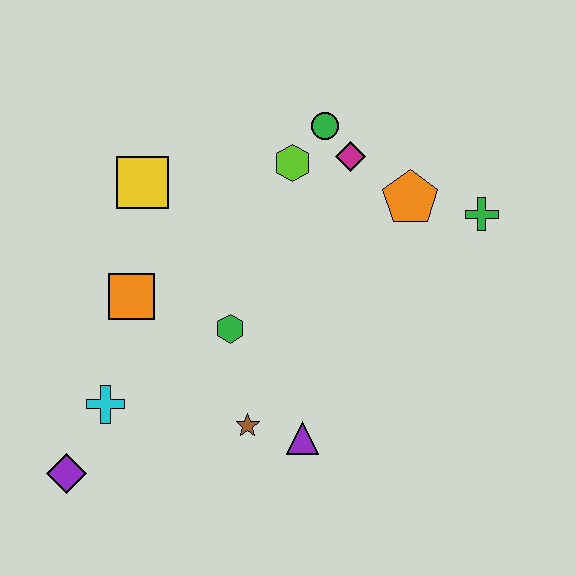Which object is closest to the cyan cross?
The purple diamond is closest to the cyan cross.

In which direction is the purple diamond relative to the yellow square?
The purple diamond is below the yellow square.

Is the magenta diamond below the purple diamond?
No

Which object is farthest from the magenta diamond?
The purple diamond is farthest from the magenta diamond.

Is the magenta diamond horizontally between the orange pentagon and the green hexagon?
Yes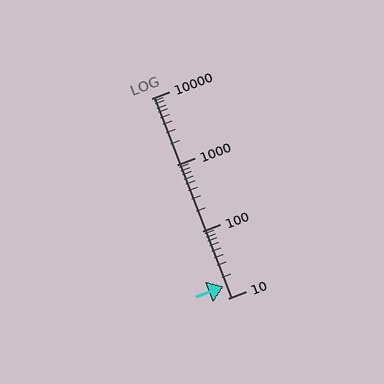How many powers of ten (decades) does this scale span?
The scale spans 3 decades, from 10 to 10000.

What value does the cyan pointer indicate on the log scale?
The pointer indicates approximately 15.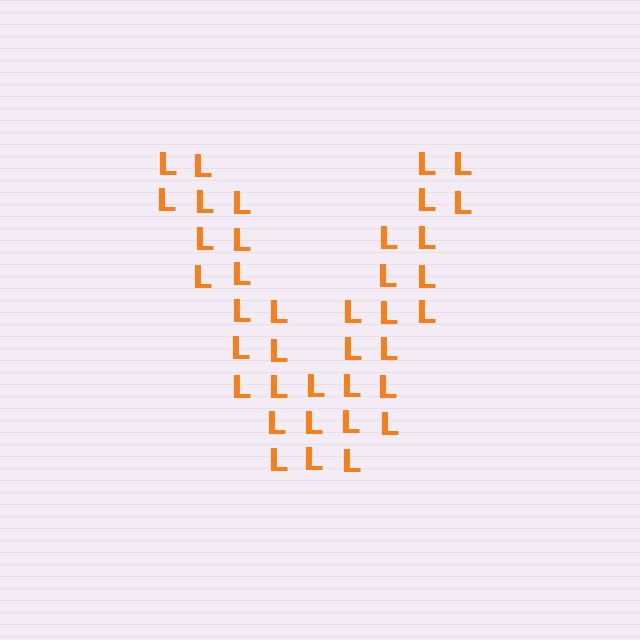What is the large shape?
The large shape is the letter V.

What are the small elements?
The small elements are letter L's.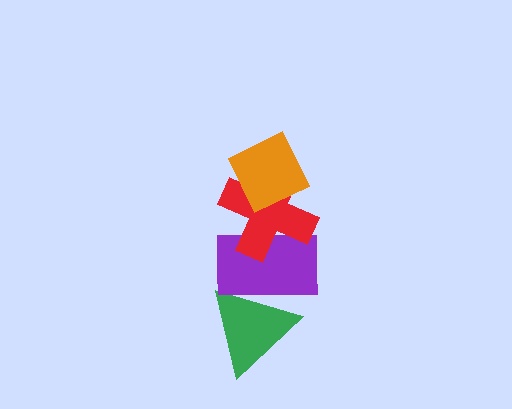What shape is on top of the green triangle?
The purple rectangle is on top of the green triangle.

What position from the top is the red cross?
The red cross is 2nd from the top.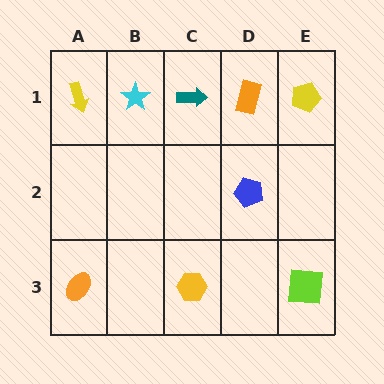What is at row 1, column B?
A cyan star.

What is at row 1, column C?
A teal arrow.